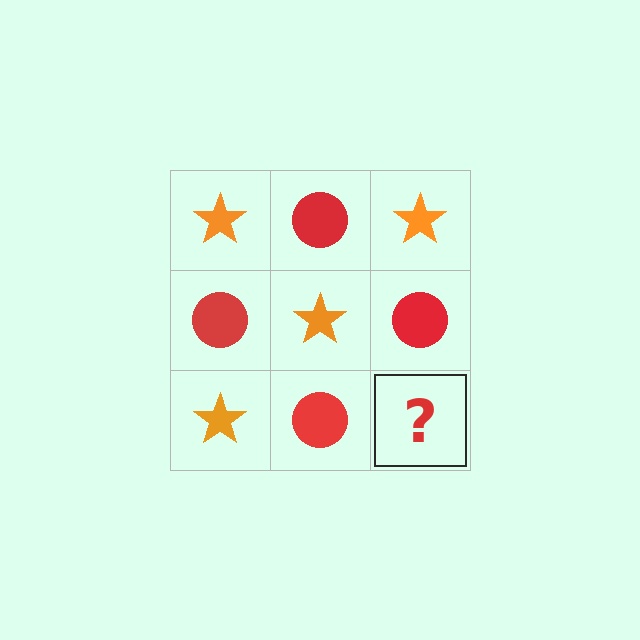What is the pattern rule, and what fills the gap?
The rule is that it alternates orange star and red circle in a checkerboard pattern. The gap should be filled with an orange star.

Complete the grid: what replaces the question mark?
The question mark should be replaced with an orange star.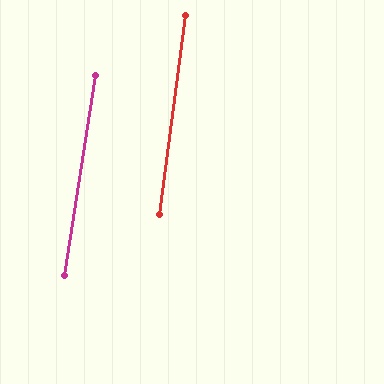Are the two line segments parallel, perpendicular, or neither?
Parallel — their directions differ by only 1.5°.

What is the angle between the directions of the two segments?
Approximately 2 degrees.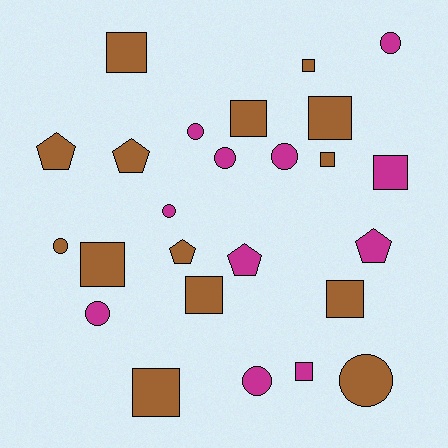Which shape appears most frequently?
Square, with 11 objects.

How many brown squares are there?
There are 9 brown squares.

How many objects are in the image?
There are 25 objects.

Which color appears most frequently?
Brown, with 14 objects.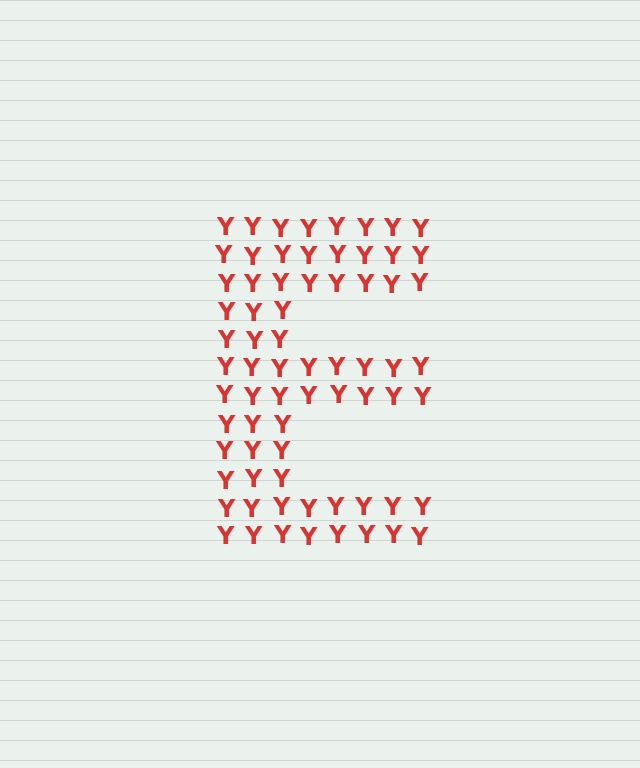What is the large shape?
The large shape is the letter E.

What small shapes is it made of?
It is made of small letter Y's.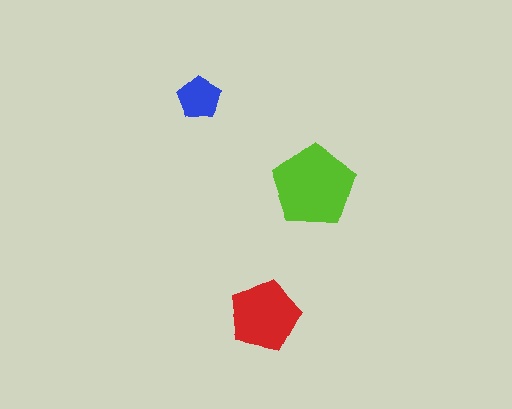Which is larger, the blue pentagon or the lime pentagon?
The lime one.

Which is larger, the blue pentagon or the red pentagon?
The red one.